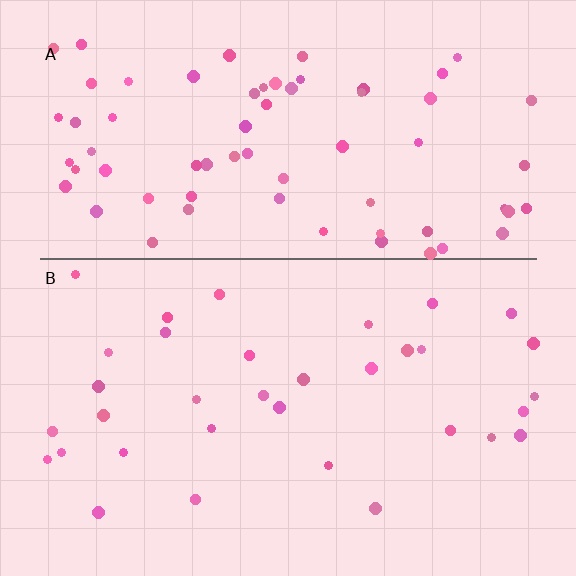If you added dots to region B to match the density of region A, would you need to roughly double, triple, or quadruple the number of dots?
Approximately double.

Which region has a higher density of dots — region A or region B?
A (the top).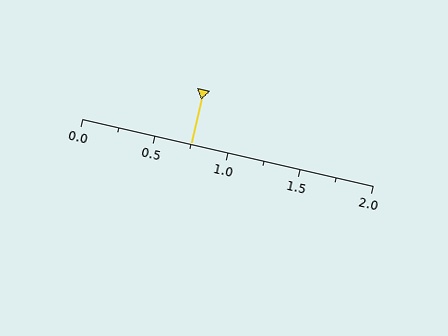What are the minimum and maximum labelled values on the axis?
The axis runs from 0.0 to 2.0.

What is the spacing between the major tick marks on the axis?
The major ticks are spaced 0.5 apart.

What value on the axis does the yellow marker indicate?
The marker indicates approximately 0.75.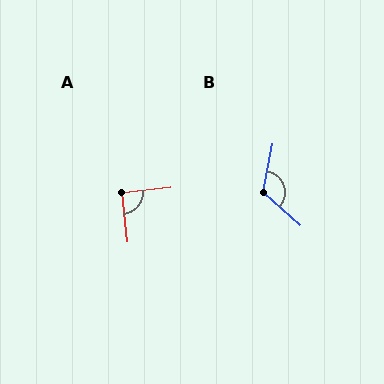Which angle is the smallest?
A, at approximately 90 degrees.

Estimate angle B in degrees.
Approximately 121 degrees.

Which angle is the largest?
B, at approximately 121 degrees.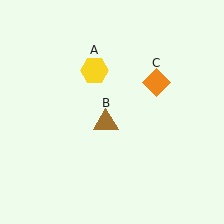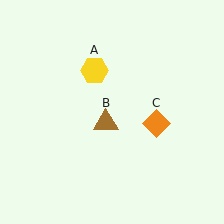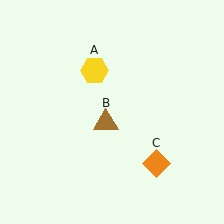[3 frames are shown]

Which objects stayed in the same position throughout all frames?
Yellow hexagon (object A) and brown triangle (object B) remained stationary.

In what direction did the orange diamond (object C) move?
The orange diamond (object C) moved down.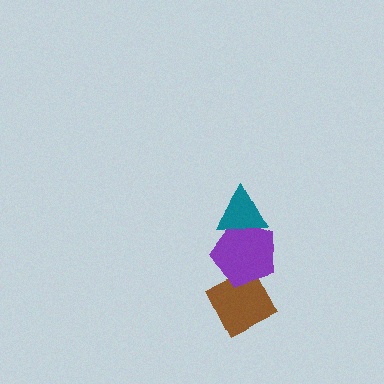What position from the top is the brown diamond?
The brown diamond is 3rd from the top.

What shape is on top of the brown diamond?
The purple pentagon is on top of the brown diamond.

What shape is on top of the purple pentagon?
The teal triangle is on top of the purple pentagon.